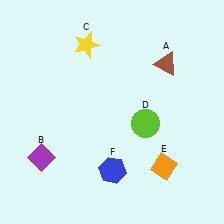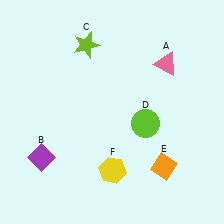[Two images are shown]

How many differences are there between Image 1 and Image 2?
There are 3 differences between the two images.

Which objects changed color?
A changed from brown to pink. C changed from yellow to lime. F changed from blue to yellow.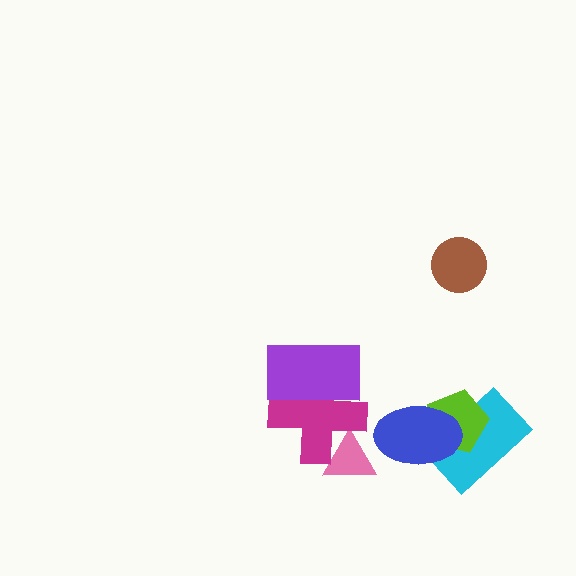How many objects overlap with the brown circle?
0 objects overlap with the brown circle.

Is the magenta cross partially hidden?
Yes, it is partially covered by another shape.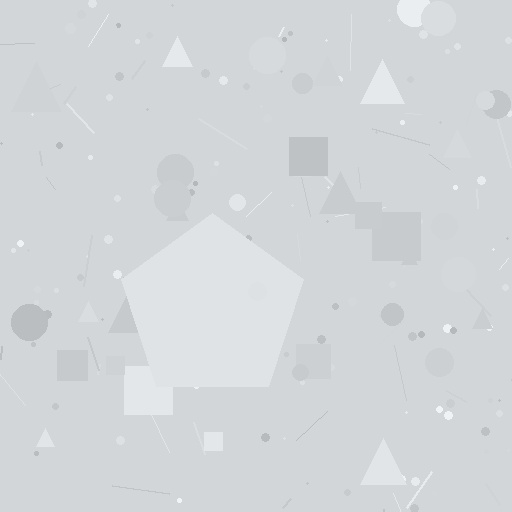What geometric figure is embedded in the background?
A pentagon is embedded in the background.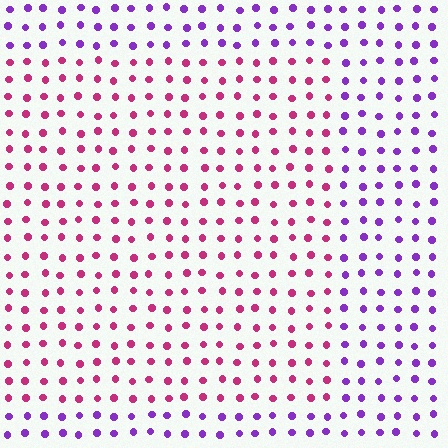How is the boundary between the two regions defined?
The boundary is defined purely by a slight shift in hue (about 53 degrees). Spacing, size, and orientation are identical on both sides.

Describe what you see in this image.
The image is filled with small purple elements in a uniform arrangement. A rectangle-shaped region is visible where the elements are tinted to a slightly different hue, forming a subtle color boundary.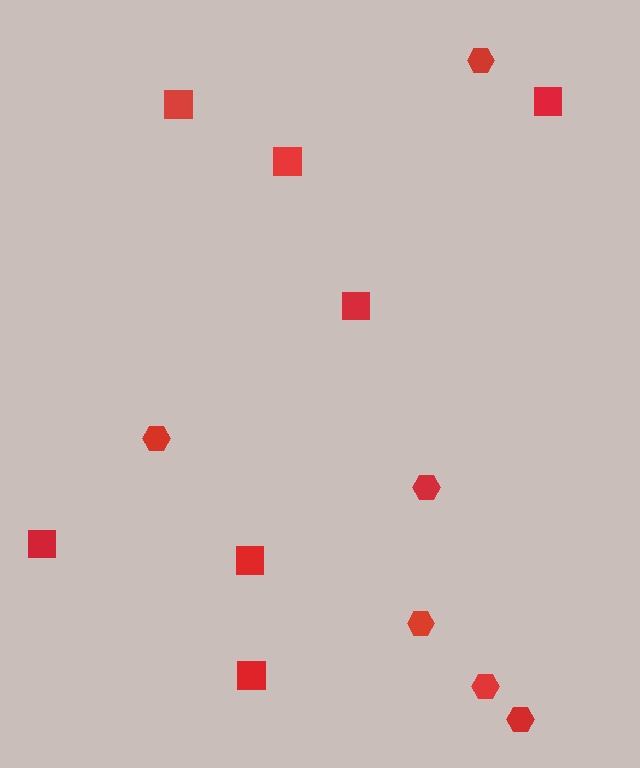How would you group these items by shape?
There are 2 groups: one group of hexagons (6) and one group of squares (7).